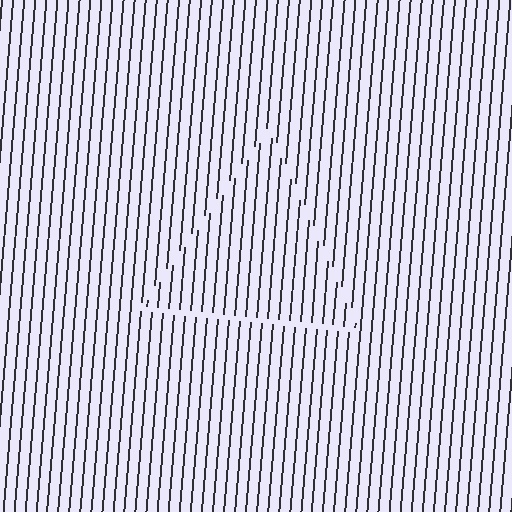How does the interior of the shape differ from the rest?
The interior of the shape contains the same grating, shifted by half a period — the contour is defined by the phase discontinuity where line-ends from the inner and outer gratings abut.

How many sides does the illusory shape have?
3 sides — the line-ends trace a triangle.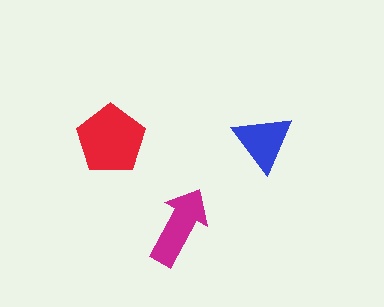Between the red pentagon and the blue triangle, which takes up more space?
The red pentagon.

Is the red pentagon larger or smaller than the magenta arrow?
Larger.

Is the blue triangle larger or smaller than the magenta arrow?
Smaller.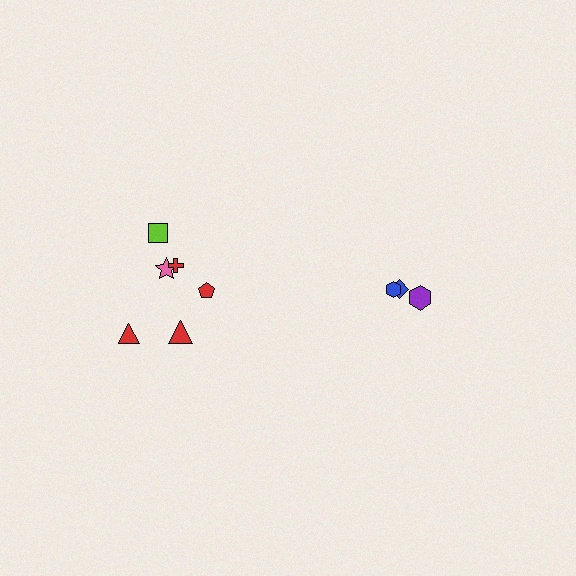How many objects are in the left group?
There are 6 objects.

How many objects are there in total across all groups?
There are 9 objects.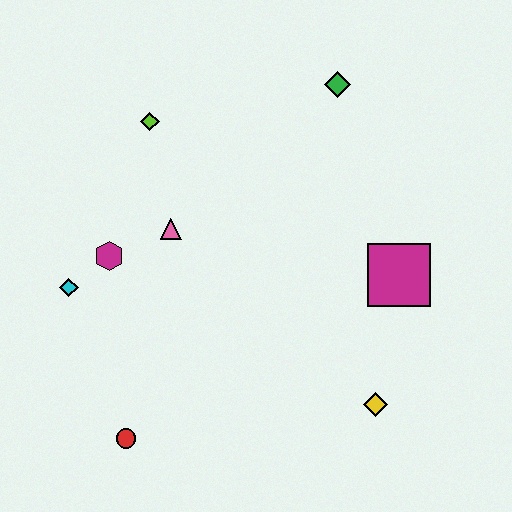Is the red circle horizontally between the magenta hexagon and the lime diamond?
Yes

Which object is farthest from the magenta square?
The cyan diamond is farthest from the magenta square.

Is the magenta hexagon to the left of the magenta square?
Yes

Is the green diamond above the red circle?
Yes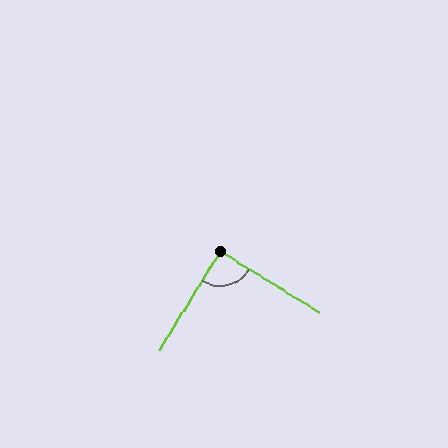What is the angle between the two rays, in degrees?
Approximately 90 degrees.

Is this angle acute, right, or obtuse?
It is approximately a right angle.